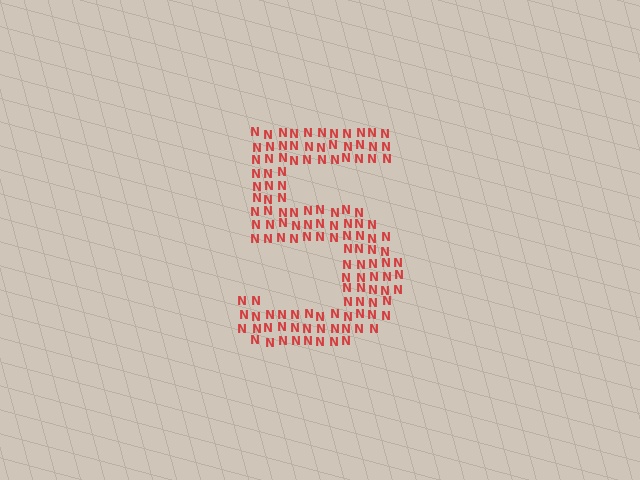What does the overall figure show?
The overall figure shows the digit 5.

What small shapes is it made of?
It is made of small letter N's.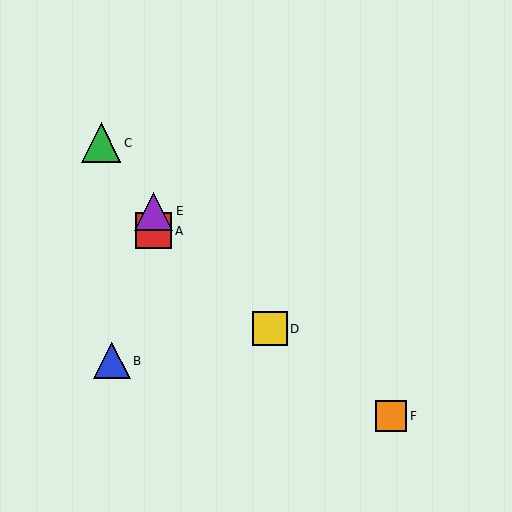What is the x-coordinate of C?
Object C is at x≈101.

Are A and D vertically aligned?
No, A is at x≈154 and D is at x≈270.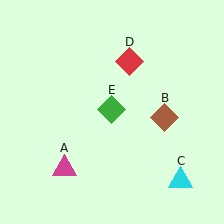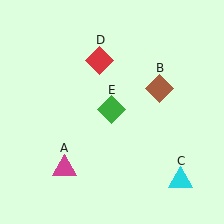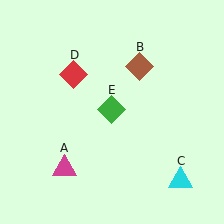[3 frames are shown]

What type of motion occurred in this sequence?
The brown diamond (object B), red diamond (object D) rotated counterclockwise around the center of the scene.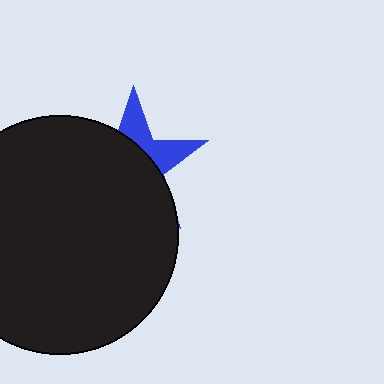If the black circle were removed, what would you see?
You would see the complete blue star.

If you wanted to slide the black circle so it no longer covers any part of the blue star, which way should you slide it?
Slide it toward the lower-left — that is the most direct way to separate the two shapes.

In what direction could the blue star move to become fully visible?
The blue star could move toward the upper-right. That would shift it out from behind the black circle entirely.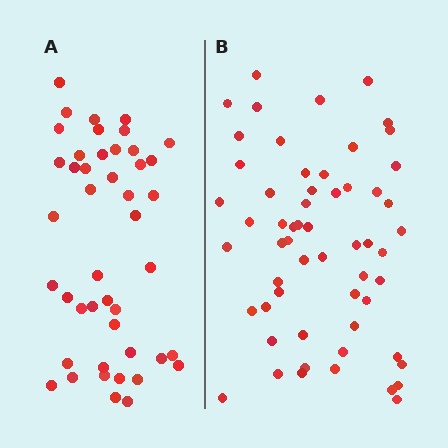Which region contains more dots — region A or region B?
Region B (the right region) has more dots.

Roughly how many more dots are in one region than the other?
Region B has approximately 15 more dots than region A.